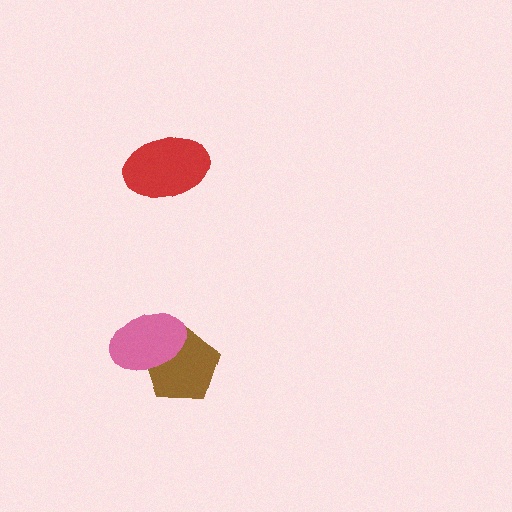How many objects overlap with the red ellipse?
0 objects overlap with the red ellipse.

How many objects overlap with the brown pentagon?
1 object overlaps with the brown pentagon.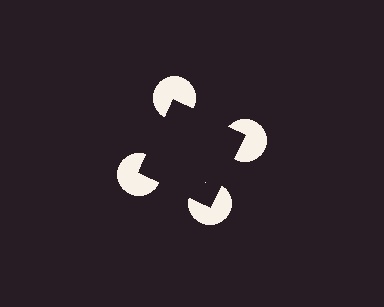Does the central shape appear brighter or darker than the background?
It typically appears slightly darker than the background, even though no actual brightness change is drawn.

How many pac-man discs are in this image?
There are 4 — one at each vertex of the illusory square.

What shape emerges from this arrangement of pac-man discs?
An illusory square — its edges are inferred from the aligned wedge cuts in the pac-man discs, not physically drawn.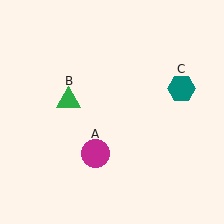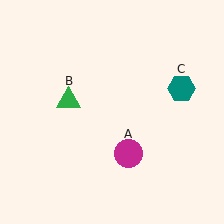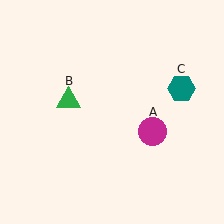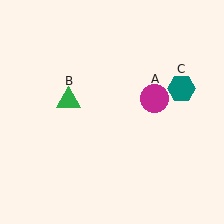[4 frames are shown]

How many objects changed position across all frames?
1 object changed position: magenta circle (object A).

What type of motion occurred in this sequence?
The magenta circle (object A) rotated counterclockwise around the center of the scene.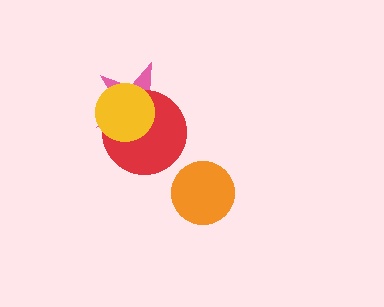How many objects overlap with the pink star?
2 objects overlap with the pink star.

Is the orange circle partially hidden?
No, no other shape covers it.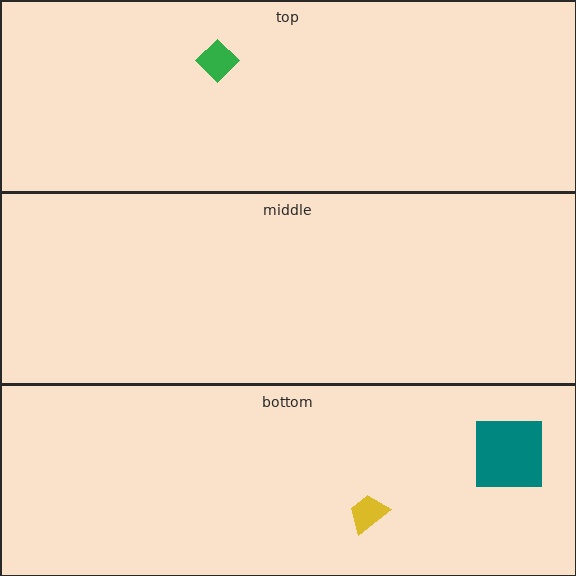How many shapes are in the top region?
1.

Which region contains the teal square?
The bottom region.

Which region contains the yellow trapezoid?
The bottom region.